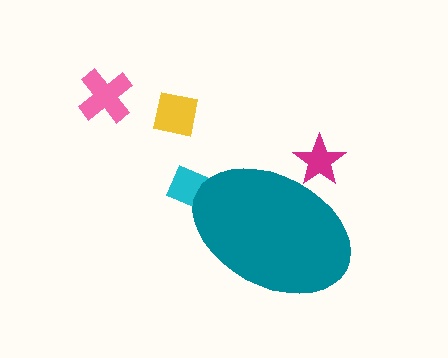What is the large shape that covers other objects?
A teal ellipse.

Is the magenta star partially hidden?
Yes, the magenta star is partially hidden behind the teal ellipse.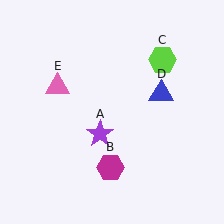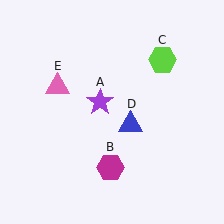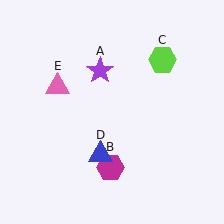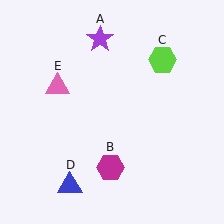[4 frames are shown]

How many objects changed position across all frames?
2 objects changed position: purple star (object A), blue triangle (object D).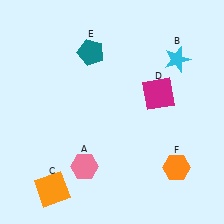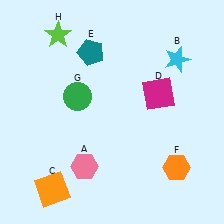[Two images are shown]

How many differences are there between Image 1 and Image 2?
There are 2 differences between the two images.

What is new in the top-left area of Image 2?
A green circle (G) was added in the top-left area of Image 2.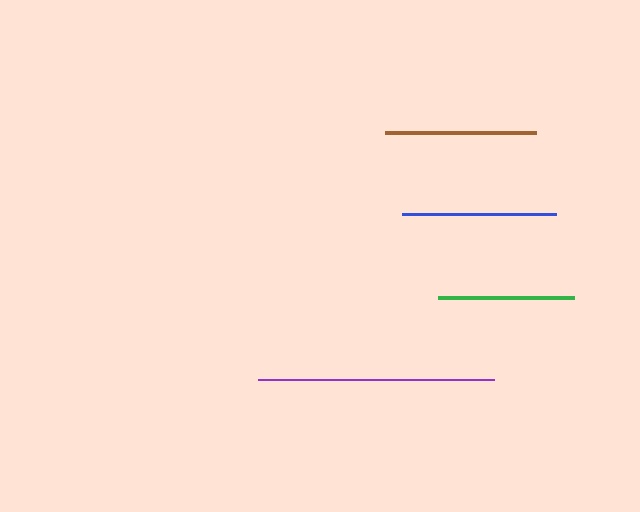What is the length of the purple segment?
The purple segment is approximately 236 pixels long.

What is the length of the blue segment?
The blue segment is approximately 154 pixels long.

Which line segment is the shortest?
The green line is the shortest at approximately 136 pixels.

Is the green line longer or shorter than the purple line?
The purple line is longer than the green line.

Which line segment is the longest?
The purple line is the longest at approximately 236 pixels.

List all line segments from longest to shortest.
From longest to shortest: purple, blue, brown, green.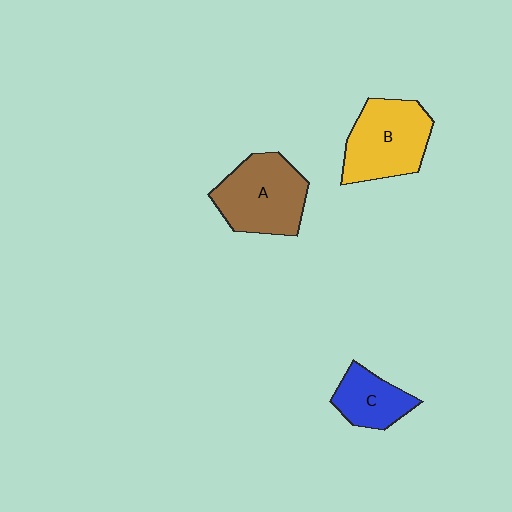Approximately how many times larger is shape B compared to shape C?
Approximately 1.7 times.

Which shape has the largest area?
Shape A (brown).